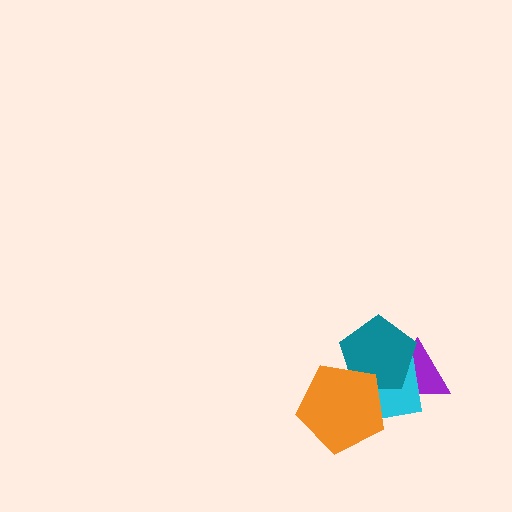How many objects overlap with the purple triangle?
2 objects overlap with the purple triangle.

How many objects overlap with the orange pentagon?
2 objects overlap with the orange pentagon.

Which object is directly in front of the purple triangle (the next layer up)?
The cyan square is directly in front of the purple triangle.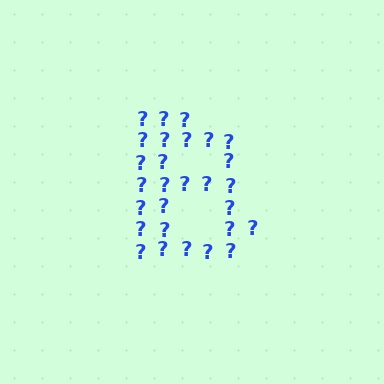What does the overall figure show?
The overall figure shows the letter B.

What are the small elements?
The small elements are question marks.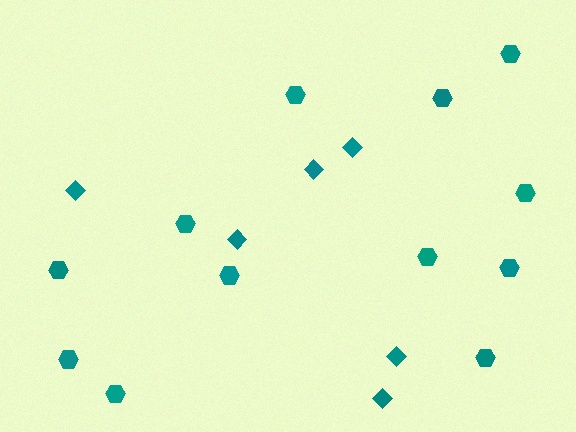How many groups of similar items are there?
There are 2 groups: one group of hexagons (12) and one group of diamonds (6).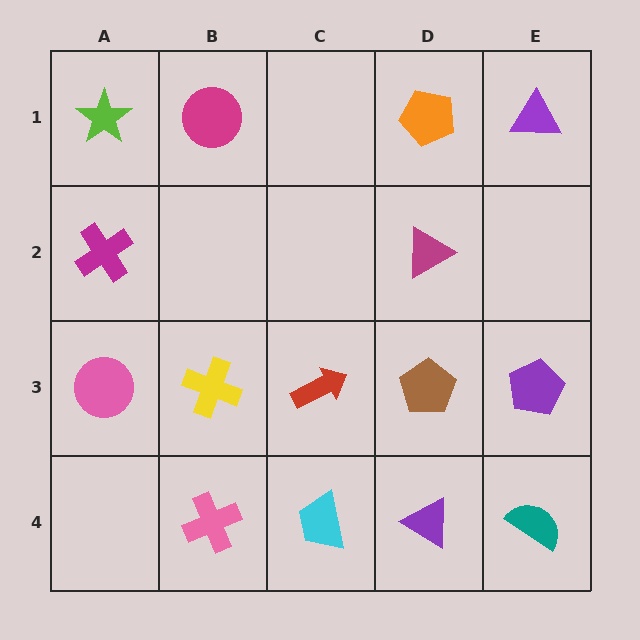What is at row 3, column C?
A red arrow.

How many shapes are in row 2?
2 shapes.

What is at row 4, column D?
A purple triangle.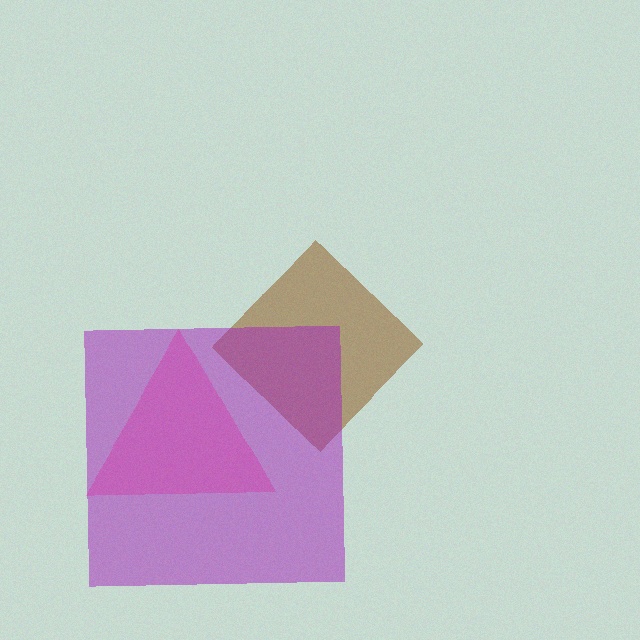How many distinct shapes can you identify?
There are 3 distinct shapes: a pink triangle, a brown diamond, a purple square.